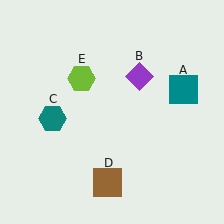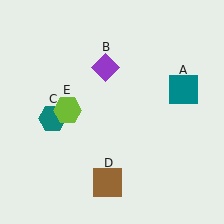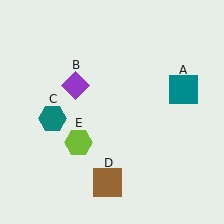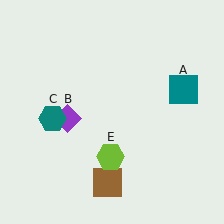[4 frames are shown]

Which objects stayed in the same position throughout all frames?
Teal square (object A) and teal hexagon (object C) and brown square (object D) remained stationary.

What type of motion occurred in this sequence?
The purple diamond (object B), lime hexagon (object E) rotated counterclockwise around the center of the scene.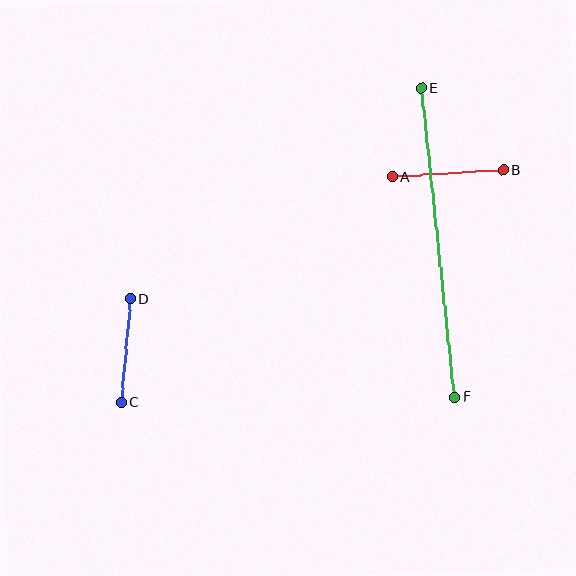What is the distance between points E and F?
The distance is approximately 311 pixels.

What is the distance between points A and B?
The distance is approximately 111 pixels.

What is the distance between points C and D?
The distance is approximately 104 pixels.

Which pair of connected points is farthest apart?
Points E and F are farthest apart.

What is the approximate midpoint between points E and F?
The midpoint is at approximately (438, 243) pixels.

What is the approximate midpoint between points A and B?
The midpoint is at approximately (448, 174) pixels.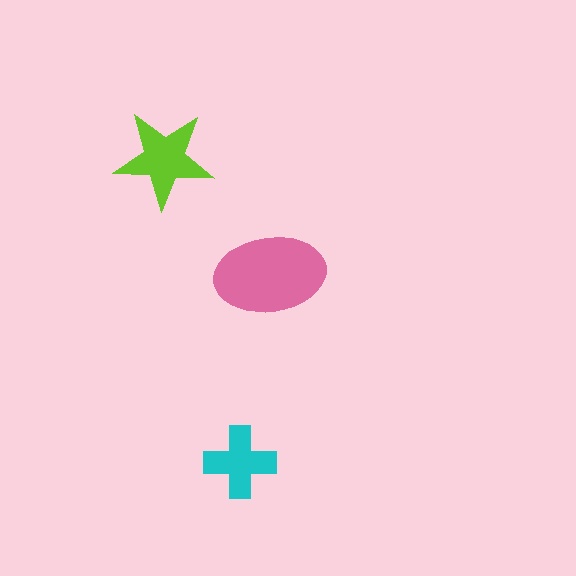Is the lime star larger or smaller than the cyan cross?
Larger.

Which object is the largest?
The pink ellipse.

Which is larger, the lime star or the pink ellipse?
The pink ellipse.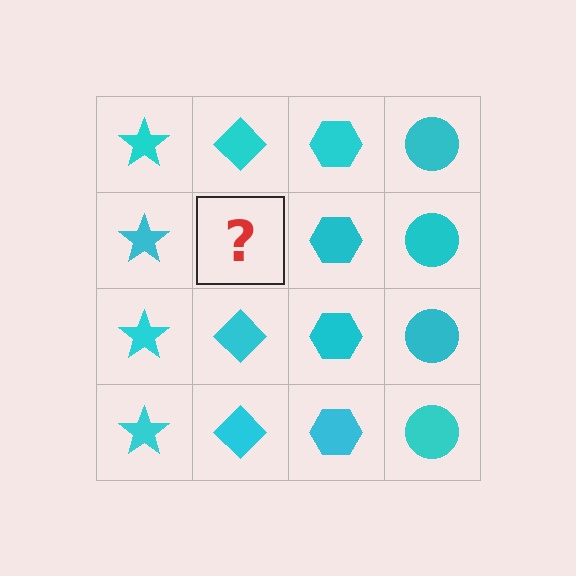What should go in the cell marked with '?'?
The missing cell should contain a cyan diamond.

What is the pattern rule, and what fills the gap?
The rule is that each column has a consistent shape. The gap should be filled with a cyan diamond.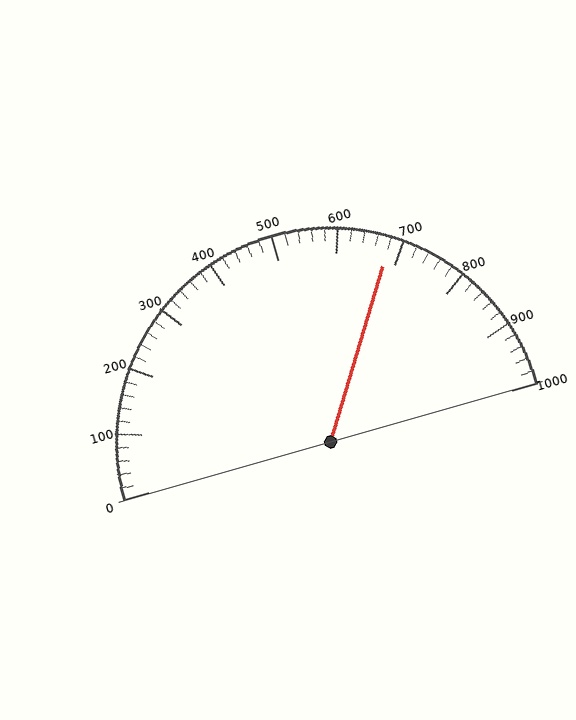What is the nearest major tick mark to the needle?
The nearest major tick mark is 700.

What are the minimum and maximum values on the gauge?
The gauge ranges from 0 to 1000.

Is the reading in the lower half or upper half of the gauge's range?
The reading is in the upper half of the range (0 to 1000).